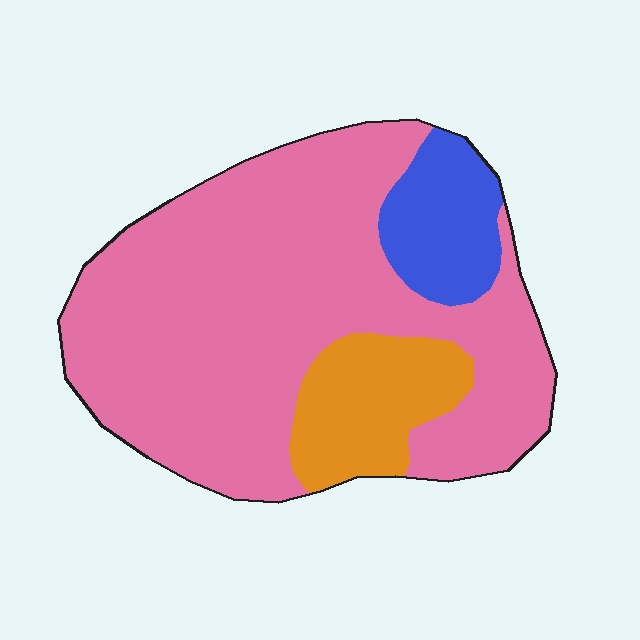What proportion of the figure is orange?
Orange takes up about one eighth (1/8) of the figure.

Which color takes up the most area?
Pink, at roughly 75%.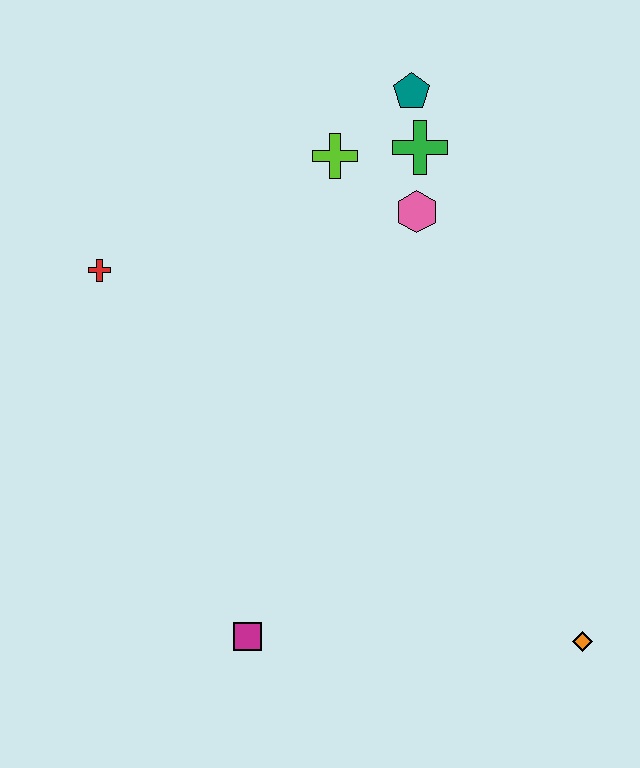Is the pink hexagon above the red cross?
Yes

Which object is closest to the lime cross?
The green cross is closest to the lime cross.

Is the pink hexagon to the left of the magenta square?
No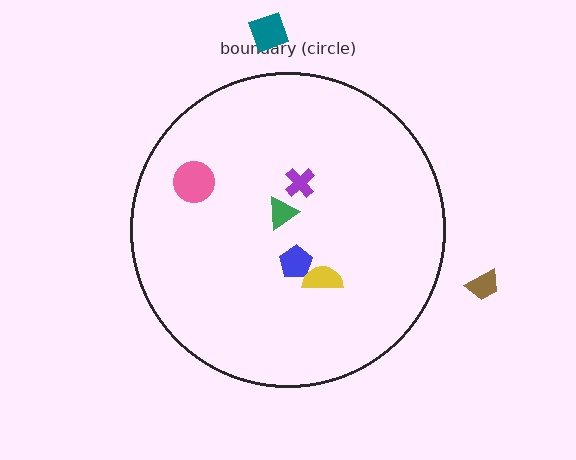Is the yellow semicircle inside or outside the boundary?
Inside.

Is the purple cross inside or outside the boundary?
Inside.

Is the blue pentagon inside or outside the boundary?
Inside.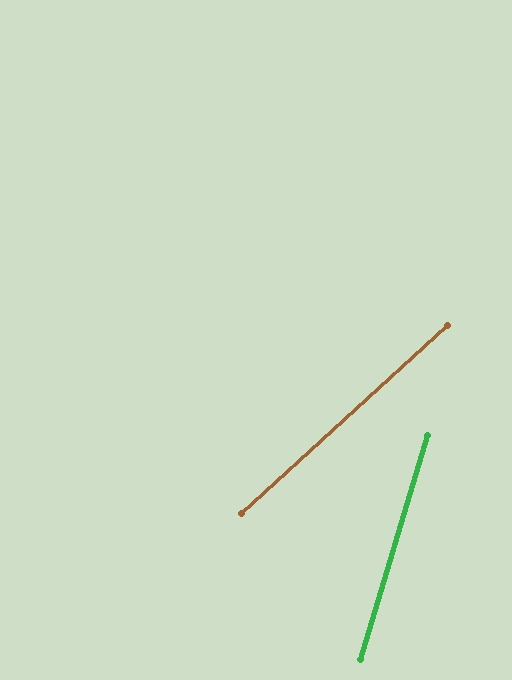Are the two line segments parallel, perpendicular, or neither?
Neither parallel nor perpendicular — they differ by about 31°.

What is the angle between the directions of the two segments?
Approximately 31 degrees.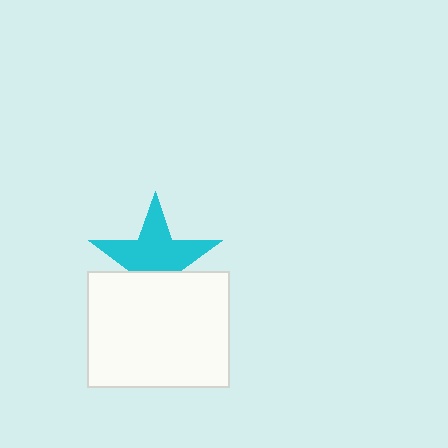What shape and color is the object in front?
The object in front is a white rectangle.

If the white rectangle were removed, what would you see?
You would see the complete cyan star.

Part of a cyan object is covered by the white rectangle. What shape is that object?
It is a star.